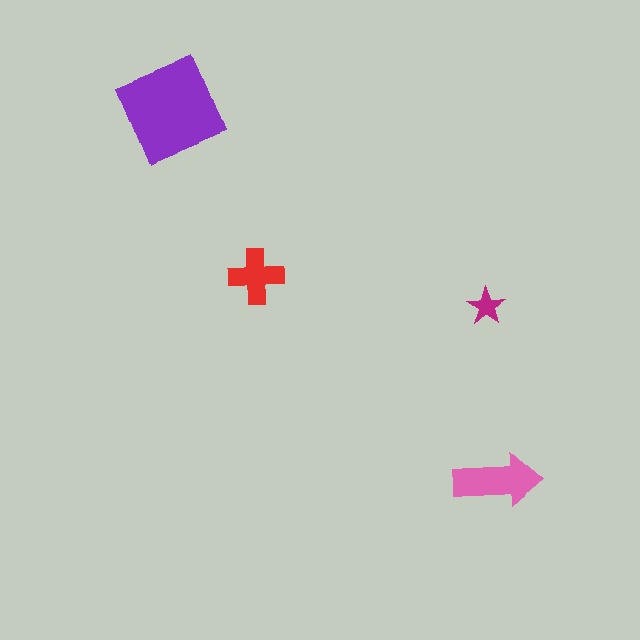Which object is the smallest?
The magenta star.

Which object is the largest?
The purple diamond.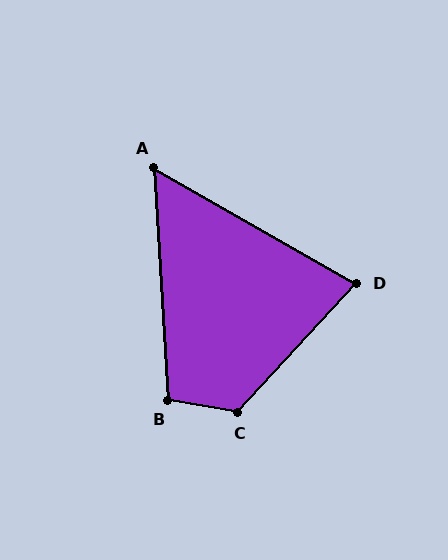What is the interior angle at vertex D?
Approximately 77 degrees (acute).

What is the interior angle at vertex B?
Approximately 103 degrees (obtuse).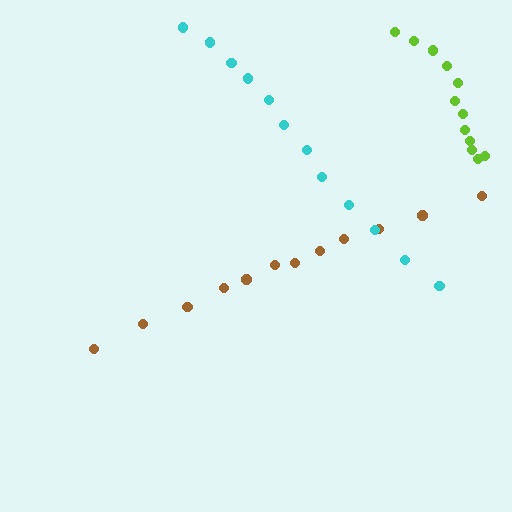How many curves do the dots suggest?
There are 3 distinct paths.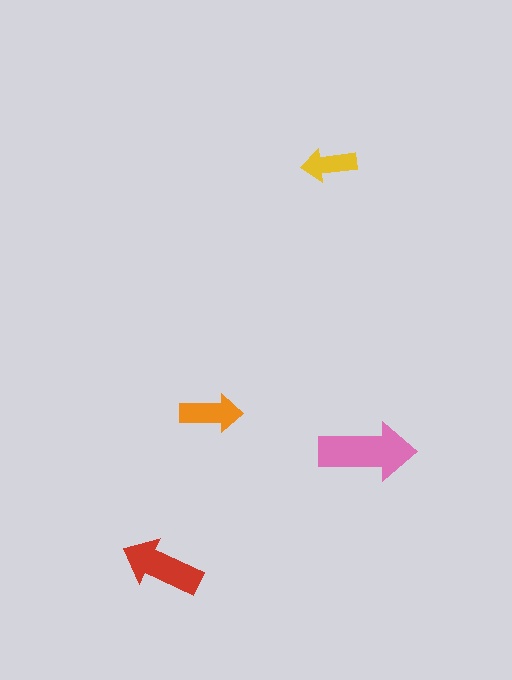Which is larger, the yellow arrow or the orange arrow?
The orange one.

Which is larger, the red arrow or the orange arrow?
The red one.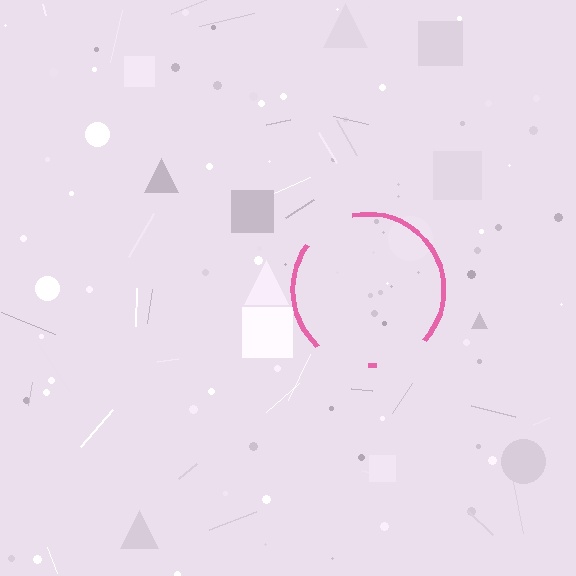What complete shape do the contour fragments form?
The contour fragments form a circle.